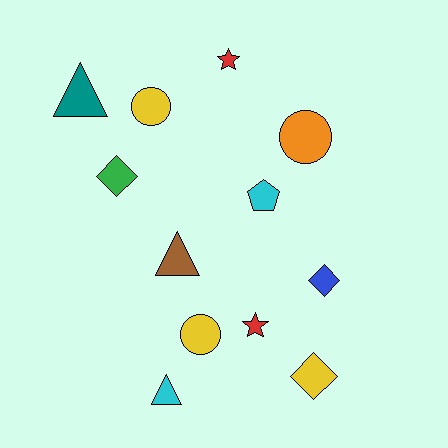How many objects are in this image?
There are 12 objects.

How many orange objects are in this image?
There is 1 orange object.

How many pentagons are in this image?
There is 1 pentagon.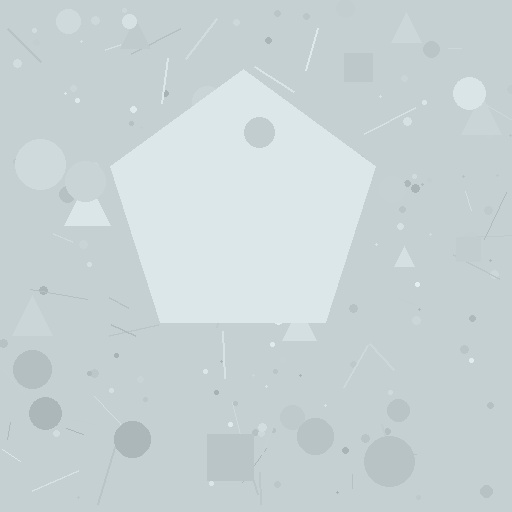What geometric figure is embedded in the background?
A pentagon is embedded in the background.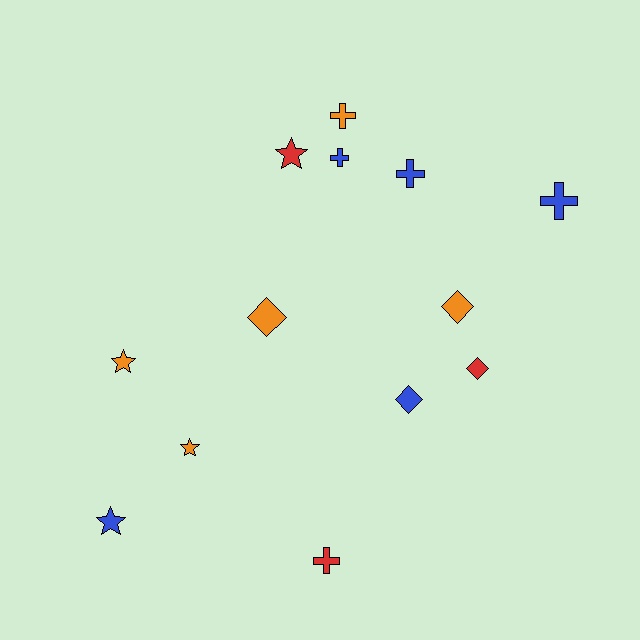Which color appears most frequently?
Orange, with 5 objects.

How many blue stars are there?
There is 1 blue star.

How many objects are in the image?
There are 13 objects.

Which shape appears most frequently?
Cross, with 5 objects.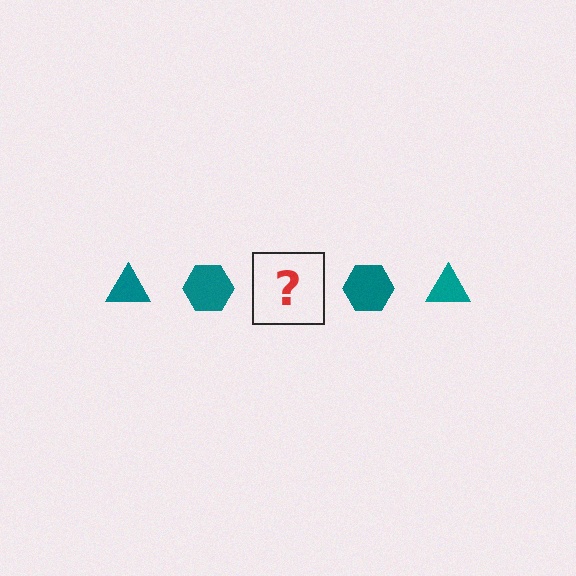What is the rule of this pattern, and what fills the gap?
The rule is that the pattern cycles through triangle, hexagon shapes in teal. The gap should be filled with a teal triangle.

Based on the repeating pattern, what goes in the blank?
The blank should be a teal triangle.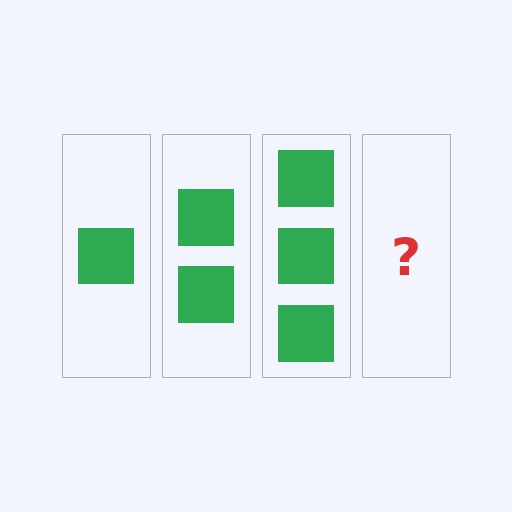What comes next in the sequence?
The next element should be 4 squares.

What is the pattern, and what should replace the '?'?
The pattern is that each step adds one more square. The '?' should be 4 squares.